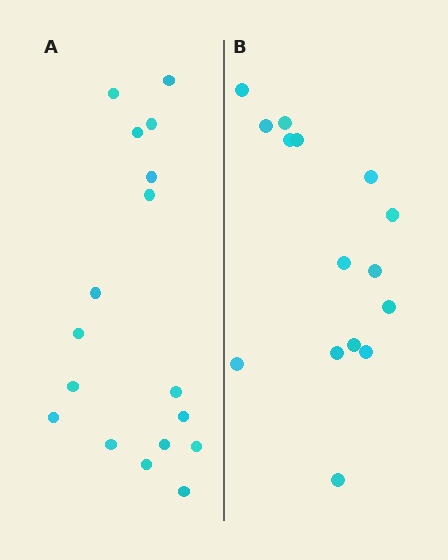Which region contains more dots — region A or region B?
Region A (the left region) has more dots.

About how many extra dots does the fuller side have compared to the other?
Region A has just a few more — roughly 2 or 3 more dots than region B.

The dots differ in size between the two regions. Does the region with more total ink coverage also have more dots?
No. Region B has more total ink coverage because its dots are larger, but region A actually contains more individual dots. Total area can be misleading — the number of items is what matters here.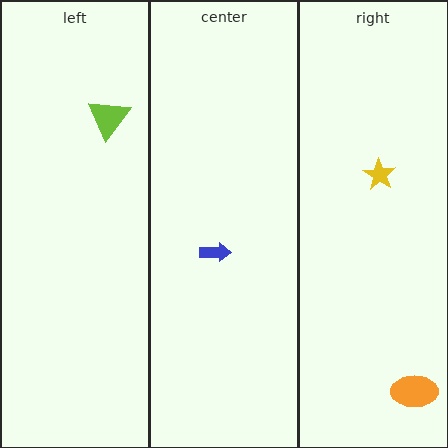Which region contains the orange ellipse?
The right region.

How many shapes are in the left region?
1.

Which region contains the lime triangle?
The left region.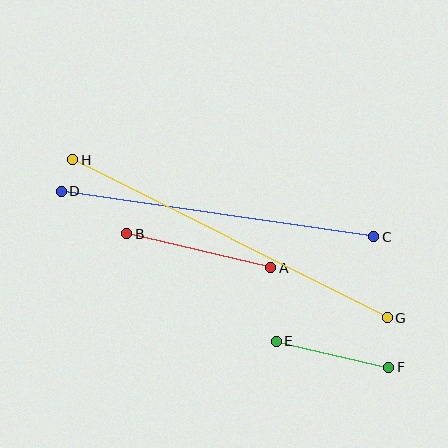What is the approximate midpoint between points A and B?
The midpoint is at approximately (199, 251) pixels.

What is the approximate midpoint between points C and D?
The midpoint is at approximately (218, 214) pixels.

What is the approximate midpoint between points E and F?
The midpoint is at approximately (332, 354) pixels.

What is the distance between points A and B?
The distance is approximately 148 pixels.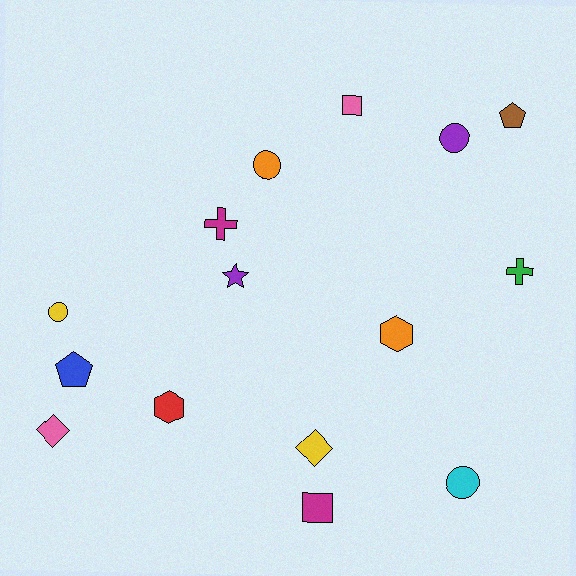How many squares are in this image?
There are 2 squares.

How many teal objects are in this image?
There are no teal objects.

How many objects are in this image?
There are 15 objects.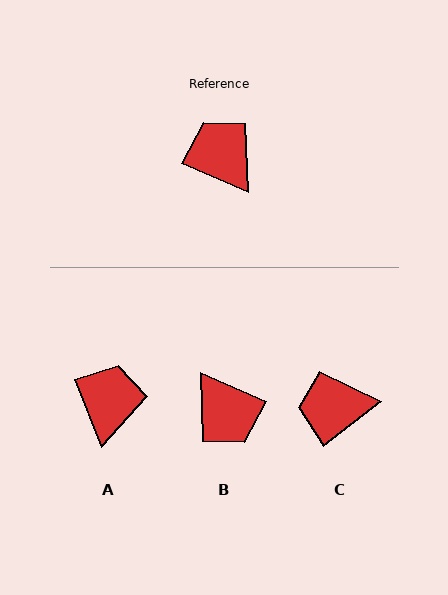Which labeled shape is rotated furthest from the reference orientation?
B, about 180 degrees away.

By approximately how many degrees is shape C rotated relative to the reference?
Approximately 62 degrees counter-clockwise.